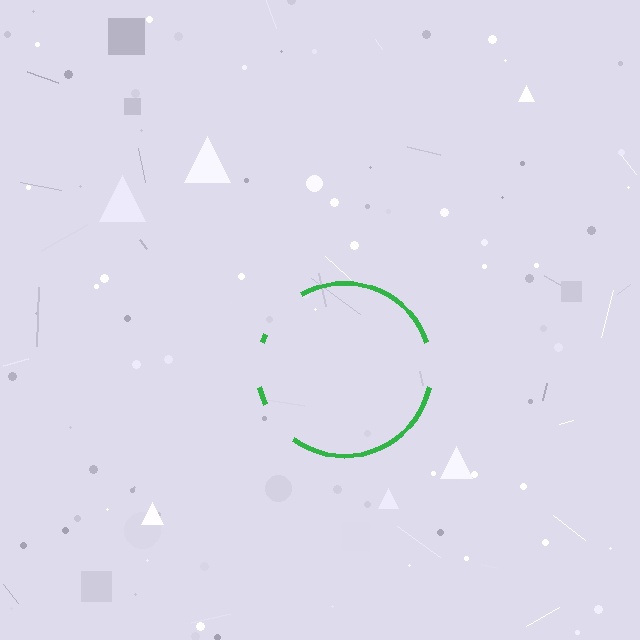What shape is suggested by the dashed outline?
The dashed outline suggests a circle.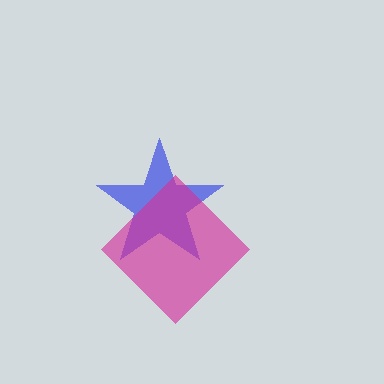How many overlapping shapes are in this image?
There are 2 overlapping shapes in the image.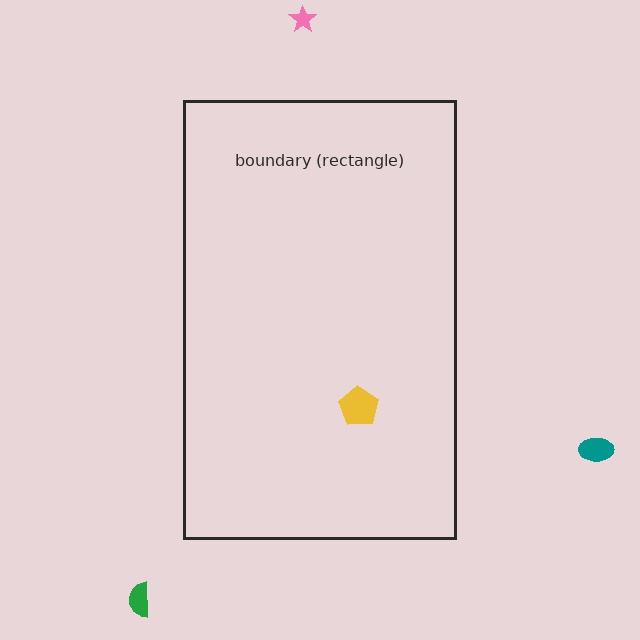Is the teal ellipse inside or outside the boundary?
Outside.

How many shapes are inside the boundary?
1 inside, 3 outside.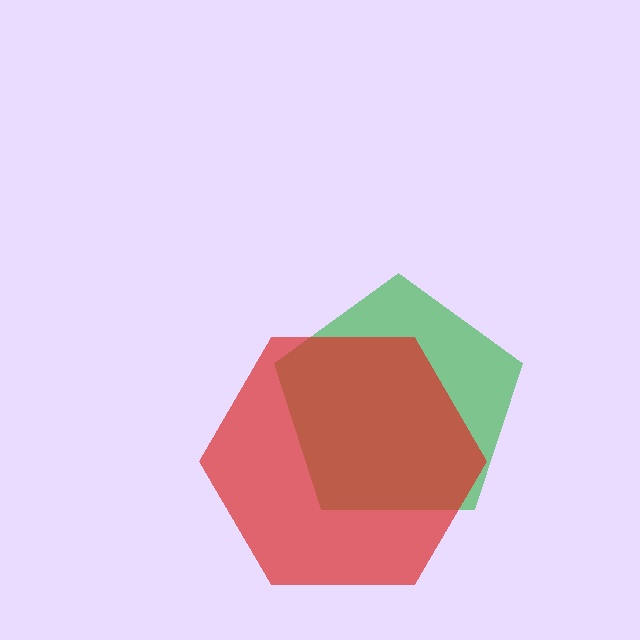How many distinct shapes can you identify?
There are 2 distinct shapes: a green pentagon, a red hexagon.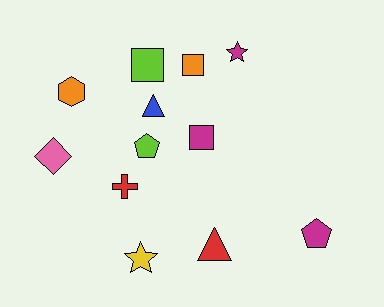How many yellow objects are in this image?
There is 1 yellow object.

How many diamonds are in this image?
There is 1 diamond.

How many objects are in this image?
There are 12 objects.